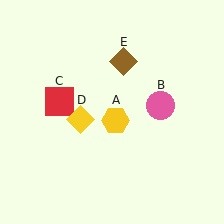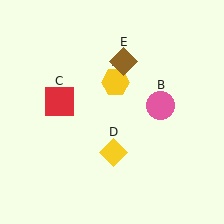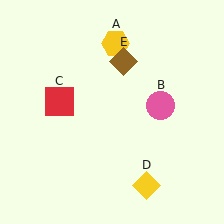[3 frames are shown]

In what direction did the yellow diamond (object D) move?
The yellow diamond (object D) moved down and to the right.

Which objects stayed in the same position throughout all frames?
Pink circle (object B) and red square (object C) and brown diamond (object E) remained stationary.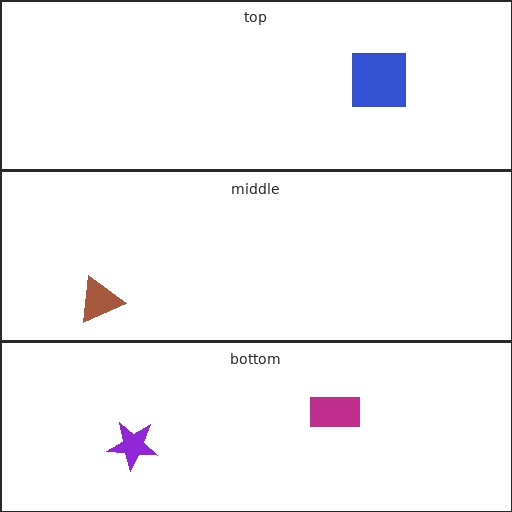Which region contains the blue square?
The top region.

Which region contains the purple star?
The bottom region.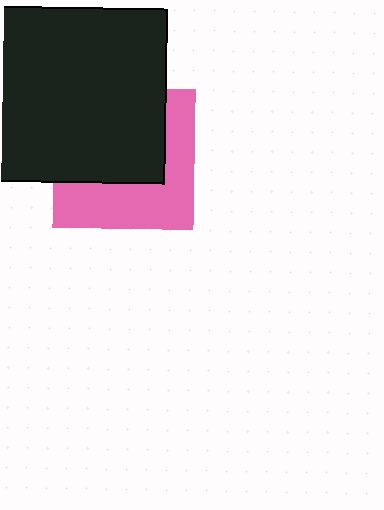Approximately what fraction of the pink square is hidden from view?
Roughly 54% of the pink square is hidden behind the black square.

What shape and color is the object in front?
The object in front is a black square.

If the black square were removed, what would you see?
You would see the complete pink square.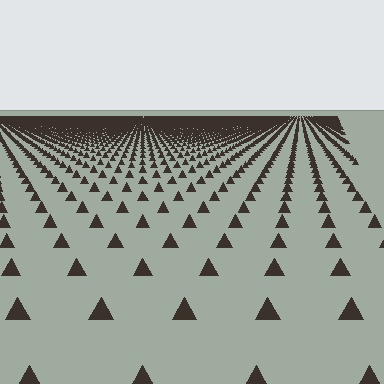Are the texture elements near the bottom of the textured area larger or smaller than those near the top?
Larger. Near the bottom, elements are closer to the viewer and appear at a bigger on-screen size.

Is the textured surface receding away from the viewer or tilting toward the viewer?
The surface is receding away from the viewer. Texture elements get smaller and denser toward the top.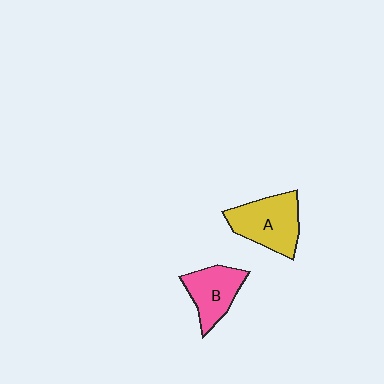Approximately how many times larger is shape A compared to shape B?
Approximately 1.3 times.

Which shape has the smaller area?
Shape B (pink).